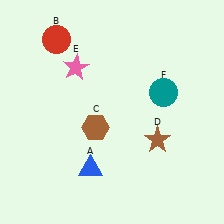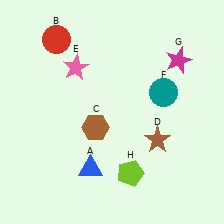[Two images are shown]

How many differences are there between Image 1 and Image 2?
There are 2 differences between the two images.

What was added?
A magenta star (G), a lime pentagon (H) were added in Image 2.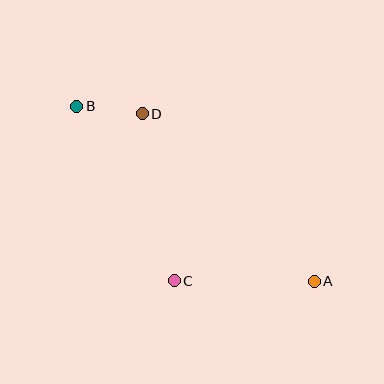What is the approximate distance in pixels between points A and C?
The distance between A and C is approximately 140 pixels.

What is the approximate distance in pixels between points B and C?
The distance between B and C is approximately 200 pixels.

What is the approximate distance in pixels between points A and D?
The distance between A and D is approximately 240 pixels.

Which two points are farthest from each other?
Points A and B are farthest from each other.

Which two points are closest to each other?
Points B and D are closest to each other.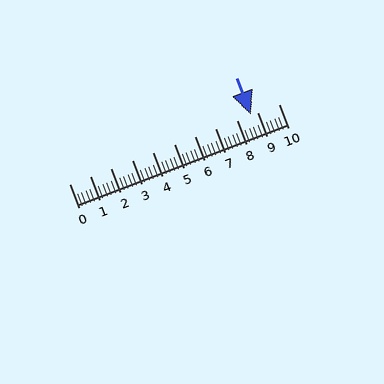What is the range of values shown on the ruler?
The ruler shows values from 0 to 10.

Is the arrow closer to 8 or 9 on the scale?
The arrow is closer to 9.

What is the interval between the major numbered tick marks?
The major tick marks are spaced 1 units apart.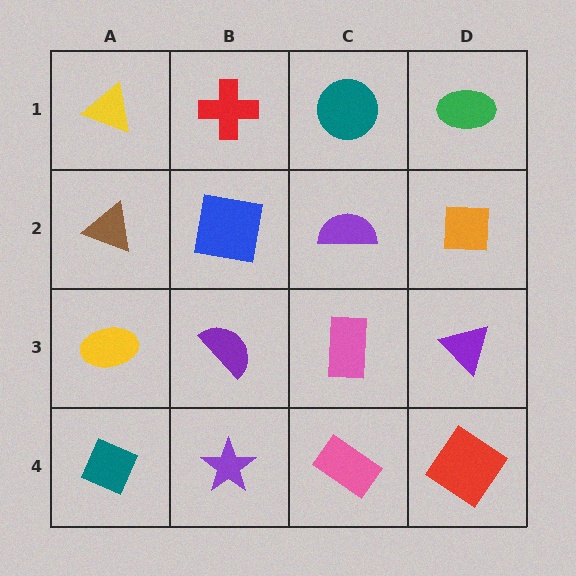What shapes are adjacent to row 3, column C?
A purple semicircle (row 2, column C), a pink rectangle (row 4, column C), a purple semicircle (row 3, column B), a purple triangle (row 3, column D).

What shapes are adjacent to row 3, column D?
An orange square (row 2, column D), a red diamond (row 4, column D), a pink rectangle (row 3, column C).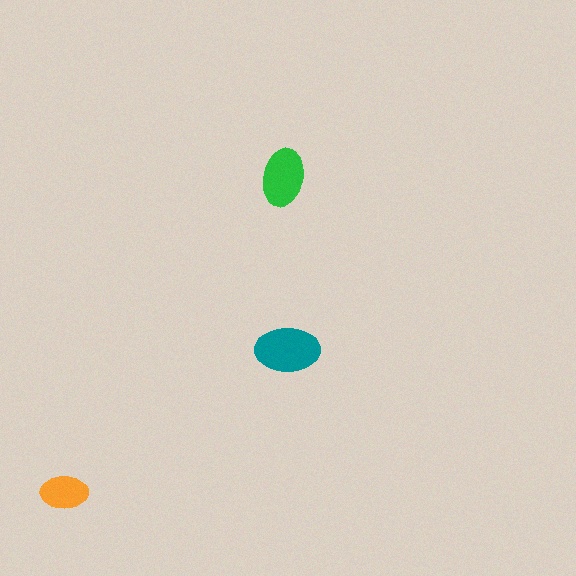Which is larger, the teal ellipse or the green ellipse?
The teal one.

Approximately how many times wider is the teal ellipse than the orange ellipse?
About 1.5 times wider.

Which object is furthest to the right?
The teal ellipse is rightmost.